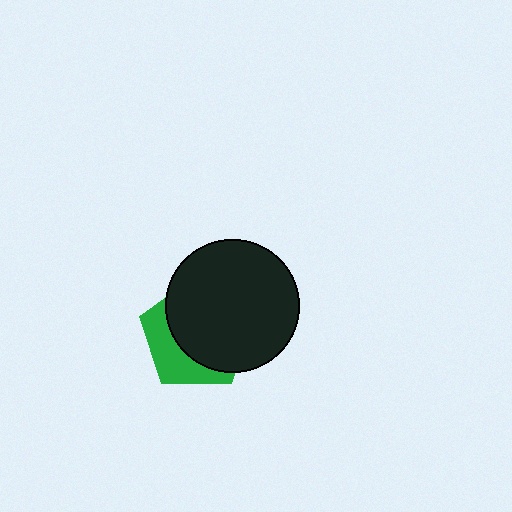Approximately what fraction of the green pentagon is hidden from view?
Roughly 66% of the green pentagon is hidden behind the black circle.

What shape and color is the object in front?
The object in front is a black circle.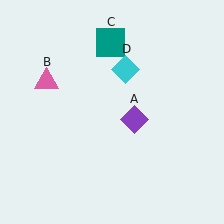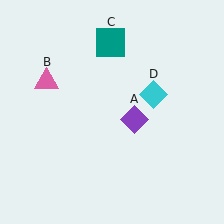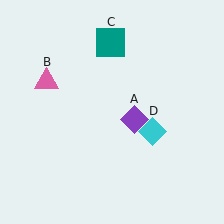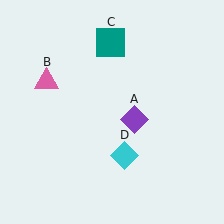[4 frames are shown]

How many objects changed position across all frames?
1 object changed position: cyan diamond (object D).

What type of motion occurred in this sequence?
The cyan diamond (object D) rotated clockwise around the center of the scene.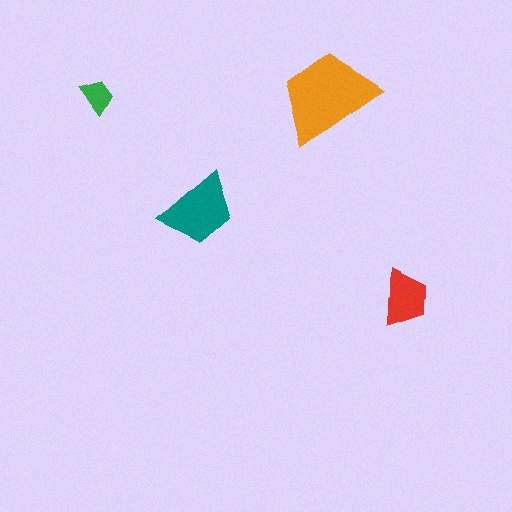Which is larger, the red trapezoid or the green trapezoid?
The red one.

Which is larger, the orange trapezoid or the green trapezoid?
The orange one.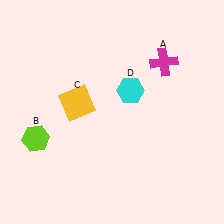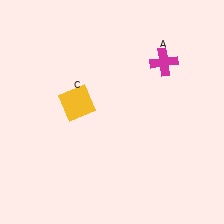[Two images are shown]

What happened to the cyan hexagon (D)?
The cyan hexagon (D) was removed in Image 2. It was in the top-right area of Image 1.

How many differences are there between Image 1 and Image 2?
There are 2 differences between the two images.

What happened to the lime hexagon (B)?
The lime hexagon (B) was removed in Image 2. It was in the bottom-left area of Image 1.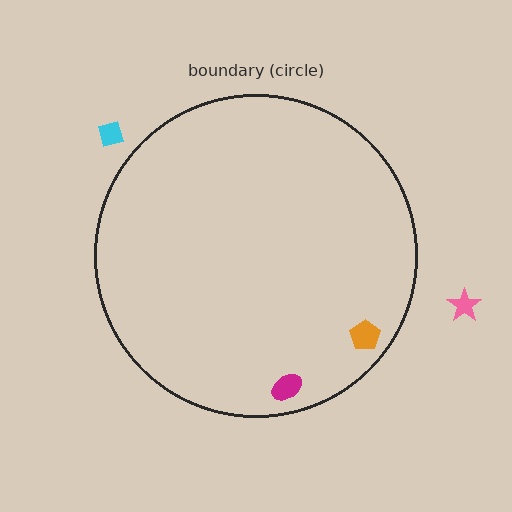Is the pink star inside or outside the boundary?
Outside.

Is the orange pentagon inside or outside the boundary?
Inside.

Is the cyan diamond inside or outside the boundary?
Outside.